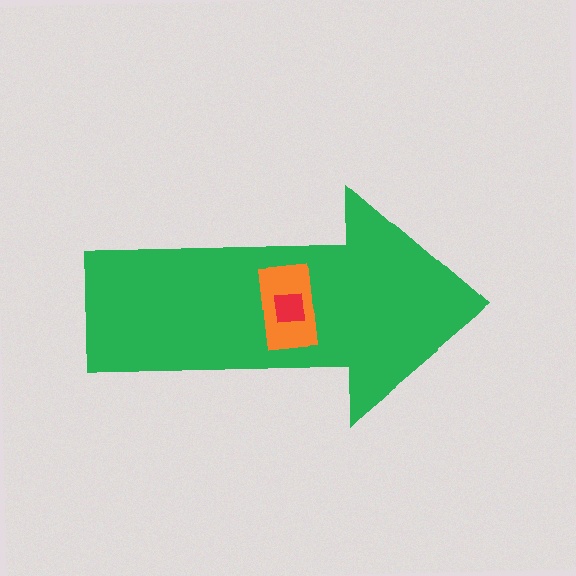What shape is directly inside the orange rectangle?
The red square.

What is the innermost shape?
The red square.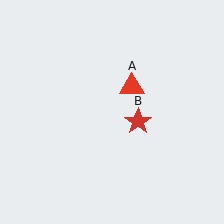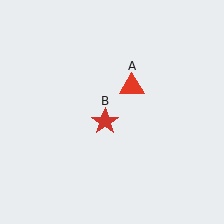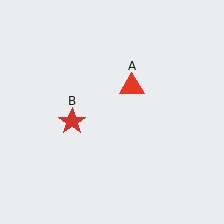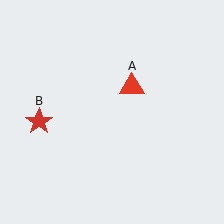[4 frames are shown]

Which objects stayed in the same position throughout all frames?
Red triangle (object A) remained stationary.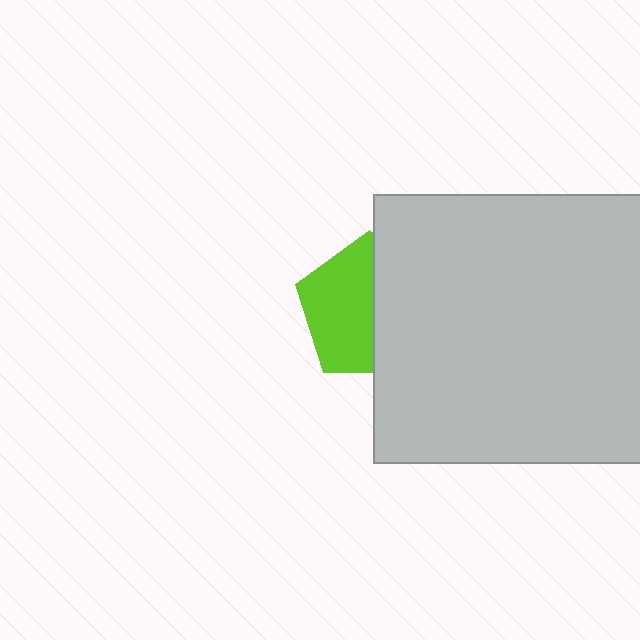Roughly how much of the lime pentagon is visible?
About half of it is visible (roughly 54%).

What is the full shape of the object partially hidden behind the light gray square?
The partially hidden object is a lime pentagon.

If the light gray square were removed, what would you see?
You would see the complete lime pentagon.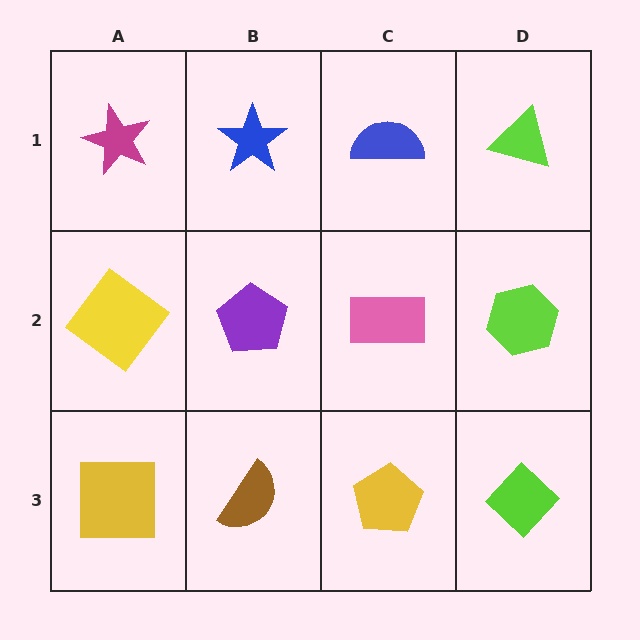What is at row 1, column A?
A magenta star.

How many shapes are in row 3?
4 shapes.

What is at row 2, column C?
A pink rectangle.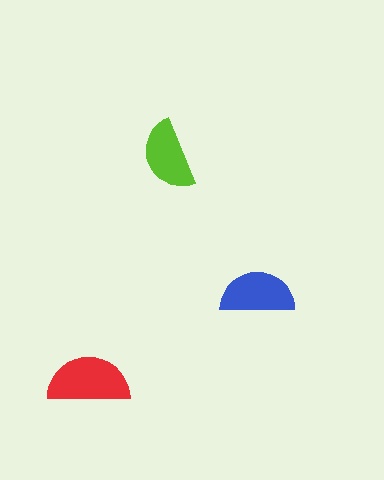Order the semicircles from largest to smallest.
the red one, the blue one, the lime one.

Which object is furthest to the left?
The red semicircle is leftmost.